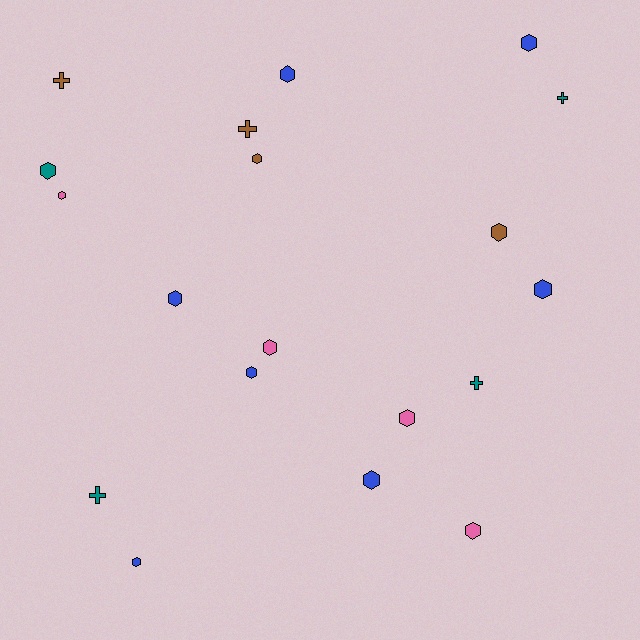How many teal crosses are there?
There are 3 teal crosses.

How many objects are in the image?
There are 19 objects.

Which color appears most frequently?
Blue, with 7 objects.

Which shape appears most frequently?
Hexagon, with 14 objects.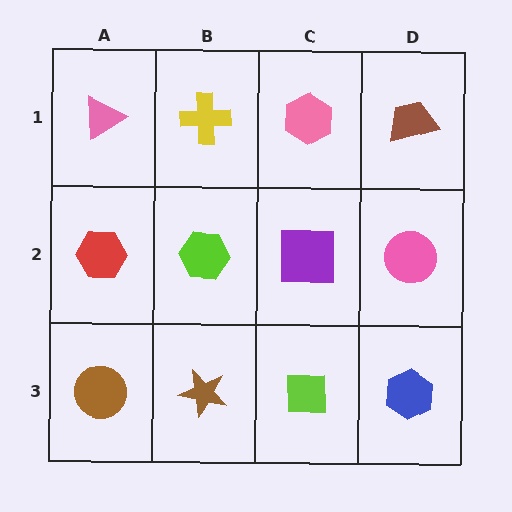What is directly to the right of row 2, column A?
A lime hexagon.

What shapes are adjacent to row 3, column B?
A lime hexagon (row 2, column B), a brown circle (row 3, column A), a lime square (row 3, column C).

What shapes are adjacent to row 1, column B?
A lime hexagon (row 2, column B), a pink triangle (row 1, column A), a pink hexagon (row 1, column C).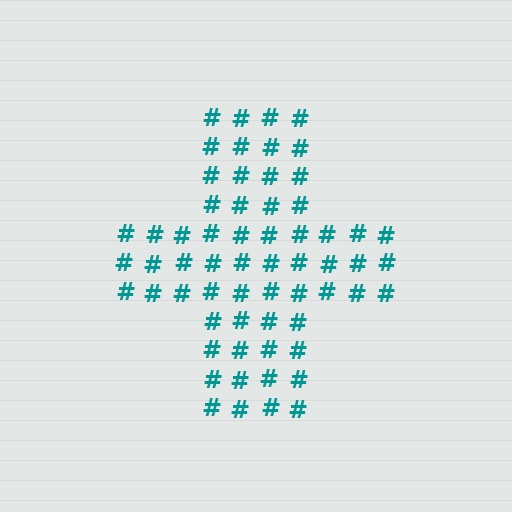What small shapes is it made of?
It is made of small hash symbols.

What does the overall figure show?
The overall figure shows a cross.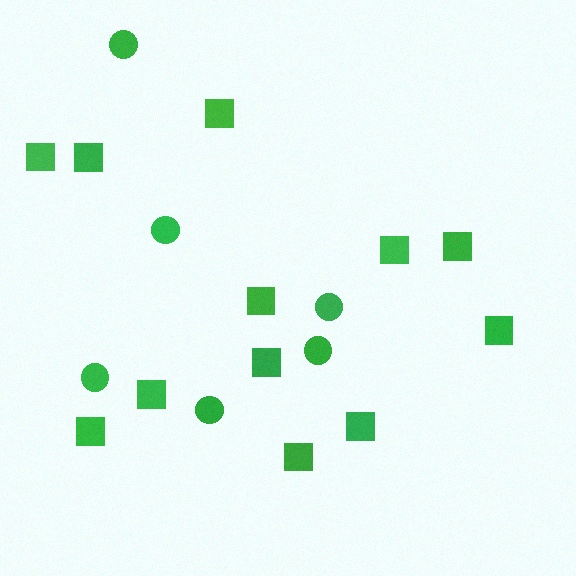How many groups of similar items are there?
There are 2 groups: one group of squares (12) and one group of circles (6).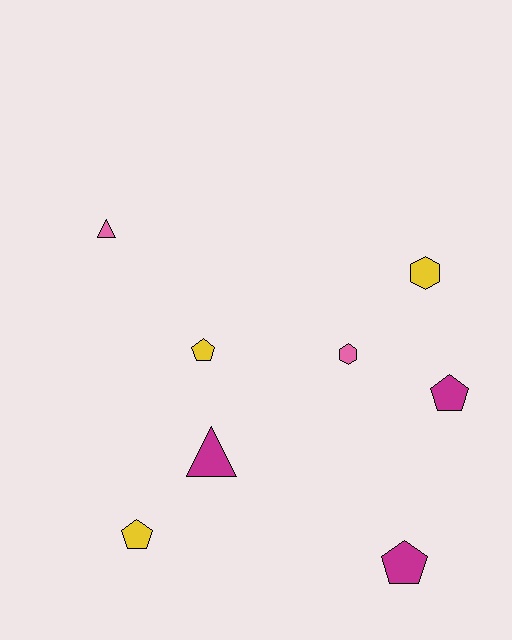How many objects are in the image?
There are 8 objects.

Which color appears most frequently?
Yellow, with 3 objects.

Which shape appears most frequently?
Pentagon, with 4 objects.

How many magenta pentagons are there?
There are 2 magenta pentagons.